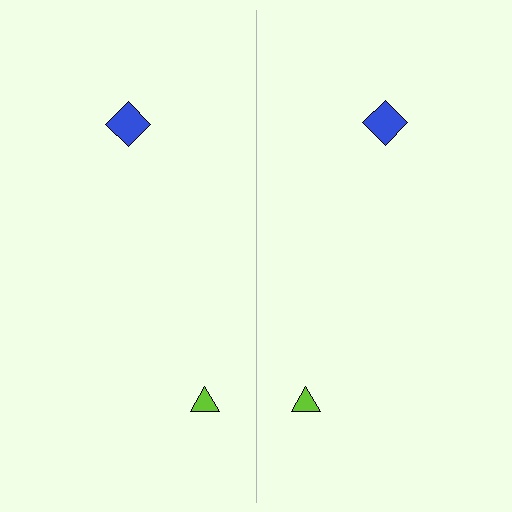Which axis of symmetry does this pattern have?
The pattern has a vertical axis of symmetry running through the center of the image.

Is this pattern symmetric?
Yes, this pattern has bilateral (reflection) symmetry.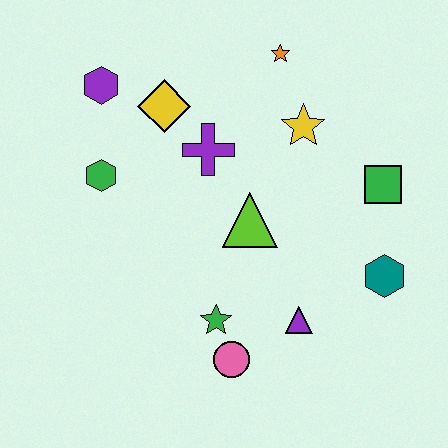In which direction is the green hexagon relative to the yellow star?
The green hexagon is to the left of the yellow star.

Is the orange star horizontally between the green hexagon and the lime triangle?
No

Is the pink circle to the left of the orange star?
Yes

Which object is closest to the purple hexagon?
The yellow diamond is closest to the purple hexagon.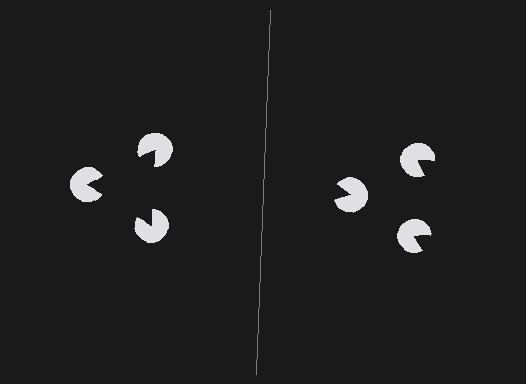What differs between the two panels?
The pac-man discs are positioned identically on both sides; only the wedge orientations differ. On the left they align to a triangle; on the right they are misaligned.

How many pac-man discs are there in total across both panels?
6 — 3 on each side.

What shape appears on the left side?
An illusory triangle.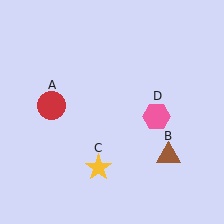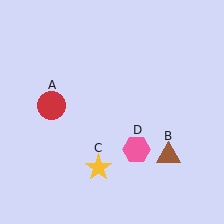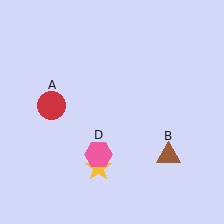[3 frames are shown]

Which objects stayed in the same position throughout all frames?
Red circle (object A) and brown triangle (object B) and yellow star (object C) remained stationary.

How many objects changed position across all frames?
1 object changed position: pink hexagon (object D).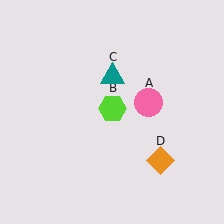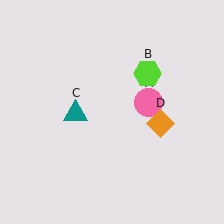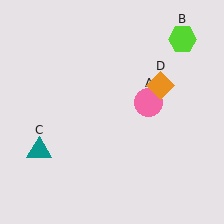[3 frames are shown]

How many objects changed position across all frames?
3 objects changed position: lime hexagon (object B), teal triangle (object C), orange diamond (object D).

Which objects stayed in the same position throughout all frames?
Pink circle (object A) remained stationary.